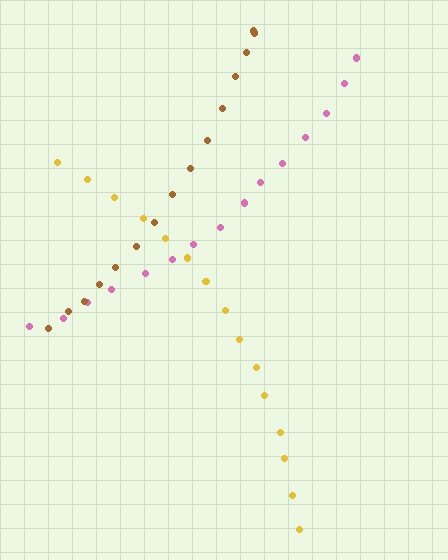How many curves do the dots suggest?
There are 3 distinct paths.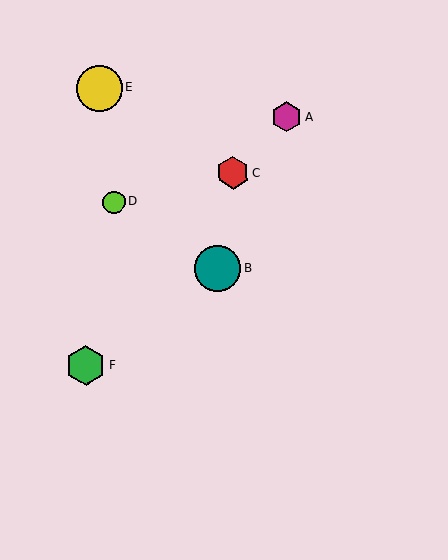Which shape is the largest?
The teal circle (labeled B) is the largest.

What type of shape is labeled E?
Shape E is a yellow circle.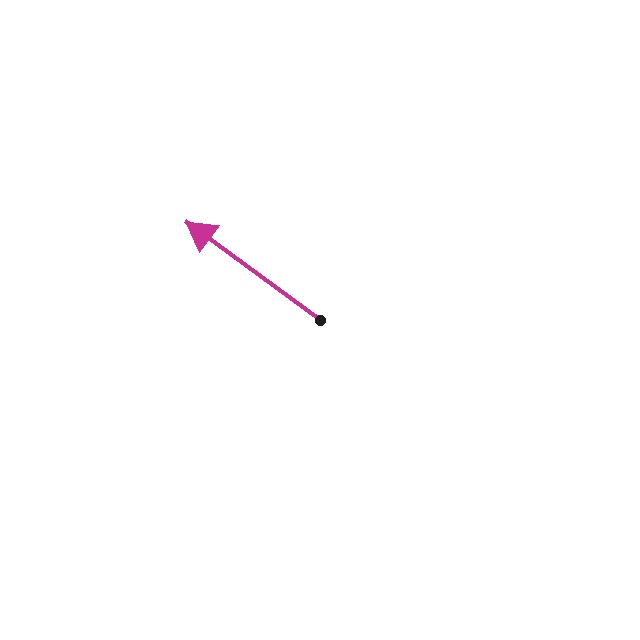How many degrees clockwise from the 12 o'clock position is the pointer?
Approximately 306 degrees.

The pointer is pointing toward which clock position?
Roughly 10 o'clock.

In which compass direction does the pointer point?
Northwest.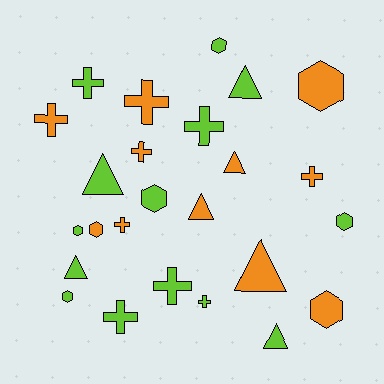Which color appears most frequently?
Lime, with 14 objects.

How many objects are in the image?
There are 25 objects.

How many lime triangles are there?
There are 4 lime triangles.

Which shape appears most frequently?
Cross, with 10 objects.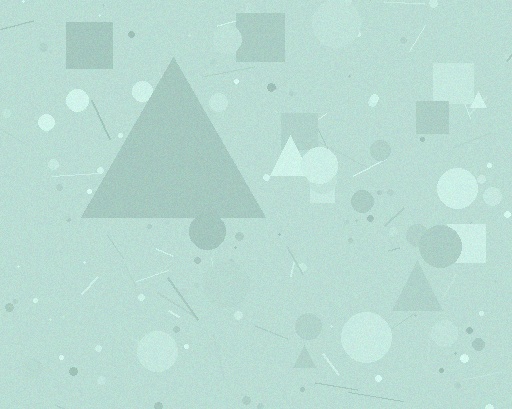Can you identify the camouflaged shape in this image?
The camouflaged shape is a triangle.